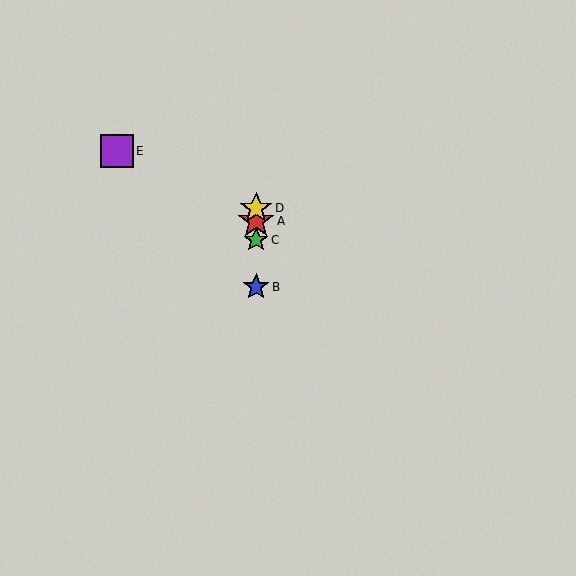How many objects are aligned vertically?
4 objects (A, B, C, D) are aligned vertically.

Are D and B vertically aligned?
Yes, both are at x≈256.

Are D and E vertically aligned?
No, D is at x≈256 and E is at x≈117.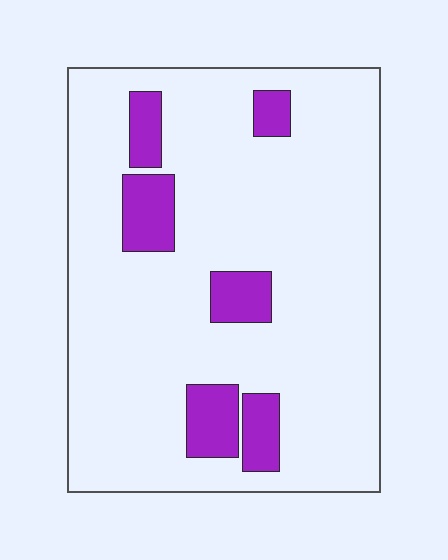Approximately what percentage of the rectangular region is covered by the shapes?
Approximately 15%.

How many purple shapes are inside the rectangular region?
6.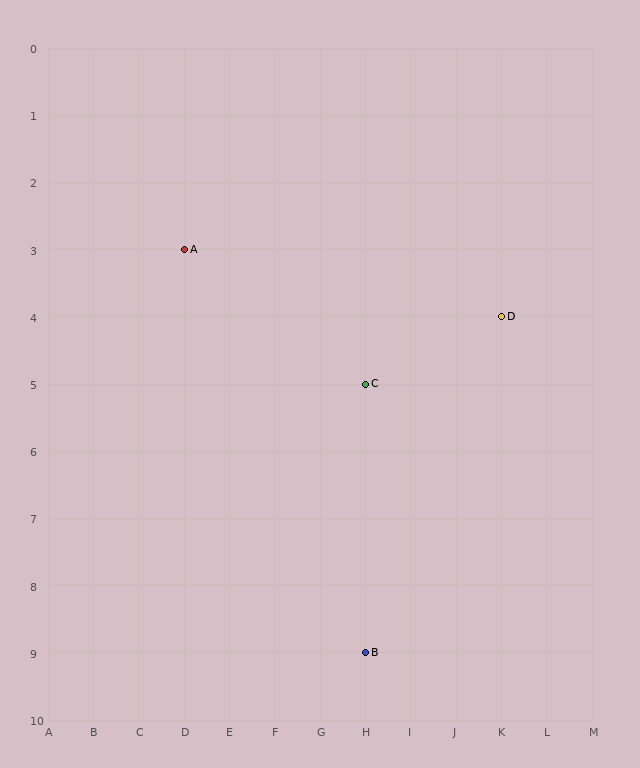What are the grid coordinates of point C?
Point C is at grid coordinates (H, 5).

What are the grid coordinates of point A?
Point A is at grid coordinates (D, 3).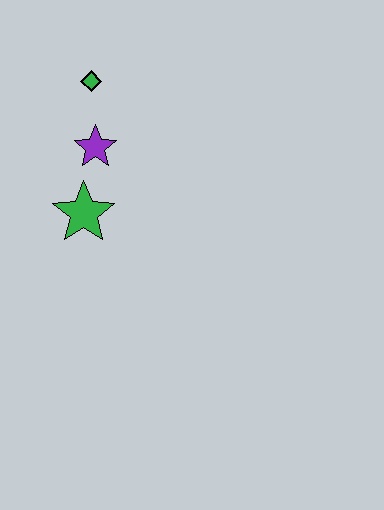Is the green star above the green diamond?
No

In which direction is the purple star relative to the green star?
The purple star is above the green star.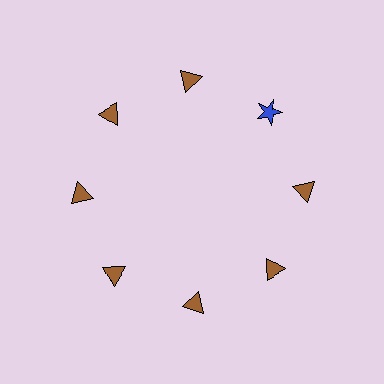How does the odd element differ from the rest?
It differs in both color (blue instead of brown) and shape (star instead of triangle).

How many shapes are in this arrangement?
There are 8 shapes arranged in a ring pattern.